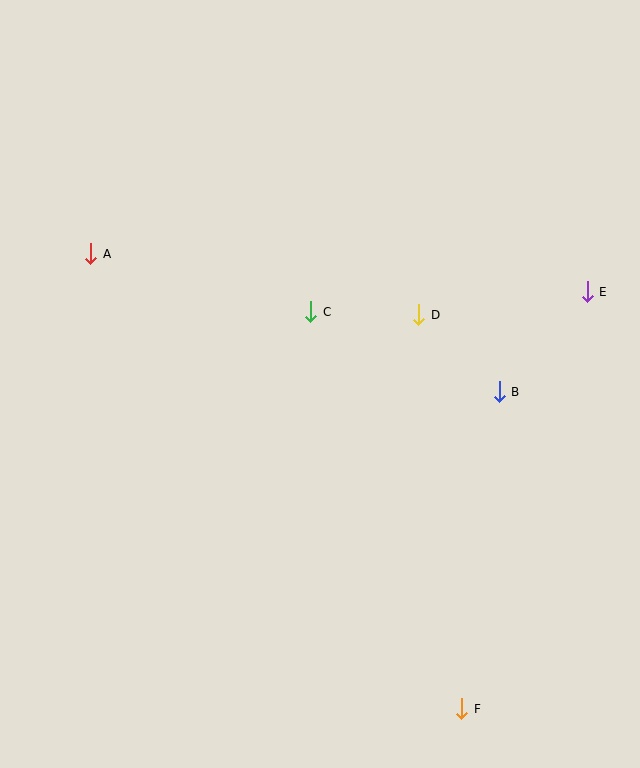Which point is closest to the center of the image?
Point C at (311, 312) is closest to the center.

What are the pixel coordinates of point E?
Point E is at (587, 292).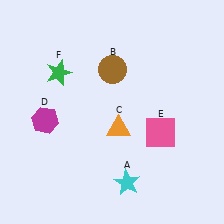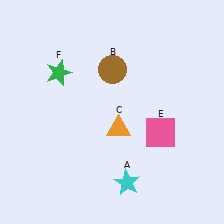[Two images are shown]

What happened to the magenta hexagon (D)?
The magenta hexagon (D) was removed in Image 2. It was in the bottom-left area of Image 1.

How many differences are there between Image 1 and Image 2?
There is 1 difference between the two images.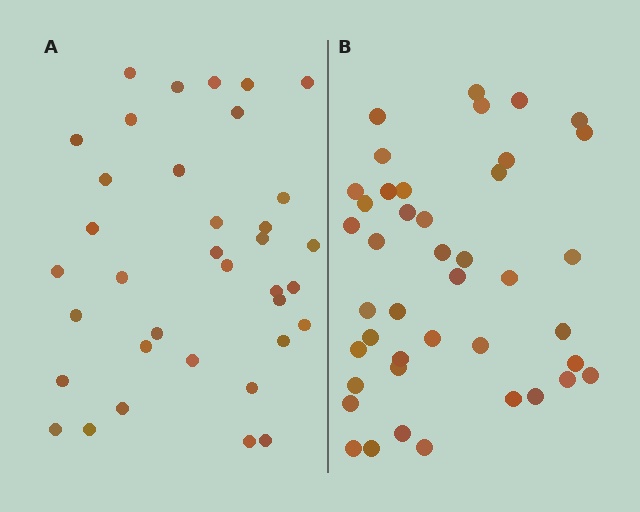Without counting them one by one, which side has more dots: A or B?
Region B (the right region) has more dots.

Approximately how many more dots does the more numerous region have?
Region B has about 6 more dots than region A.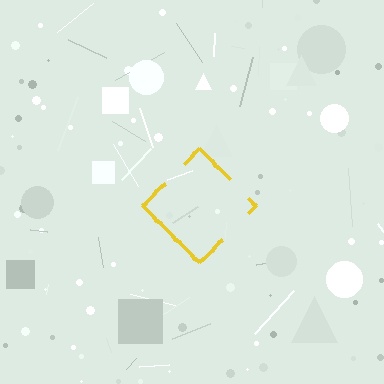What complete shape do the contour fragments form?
The contour fragments form a diamond.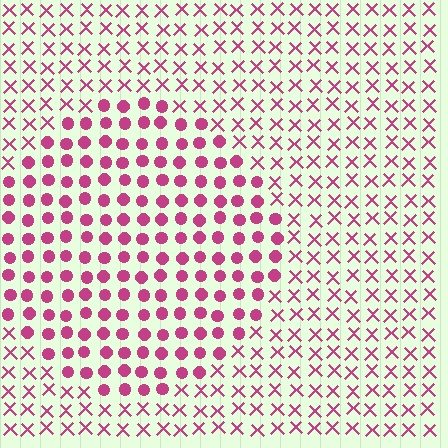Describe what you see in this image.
The image is filled with small magenta elements arranged in a uniform grid. A circle-shaped region contains circles, while the surrounding area contains X marks. The boundary is defined purely by the change in element shape.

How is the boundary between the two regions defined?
The boundary is defined by a change in element shape: circles inside vs. X marks outside. All elements share the same color and spacing.